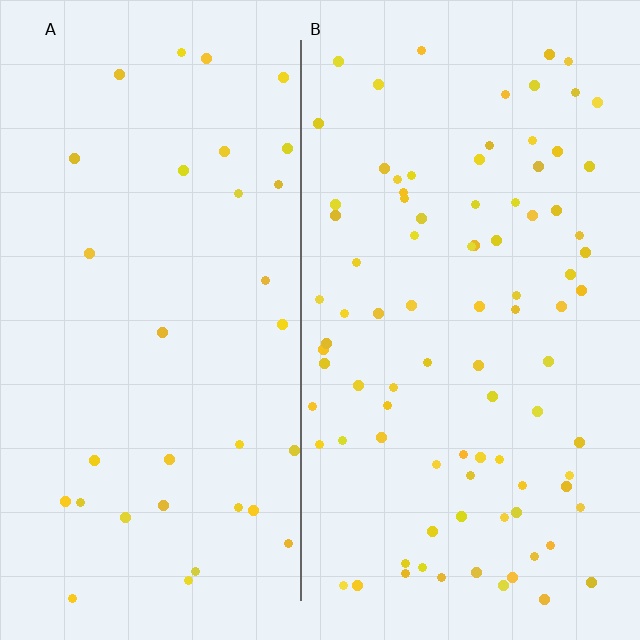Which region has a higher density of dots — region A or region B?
B (the right).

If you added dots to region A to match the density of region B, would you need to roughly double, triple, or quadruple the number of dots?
Approximately triple.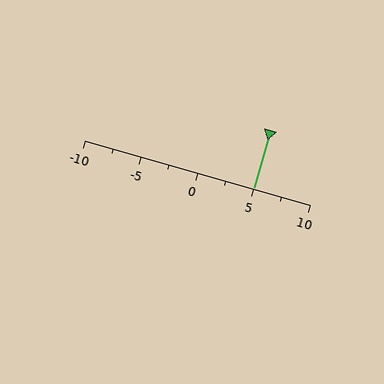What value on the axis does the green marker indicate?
The marker indicates approximately 5.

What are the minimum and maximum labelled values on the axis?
The axis runs from -10 to 10.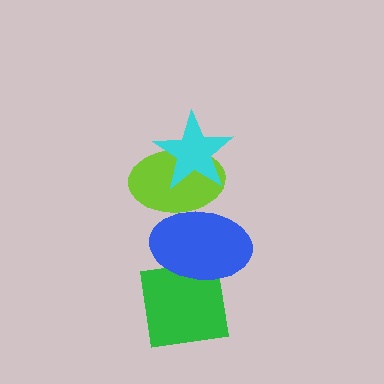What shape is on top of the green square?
The blue ellipse is on top of the green square.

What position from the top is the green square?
The green square is 4th from the top.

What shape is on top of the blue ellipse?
The lime ellipse is on top of the blue ellipse.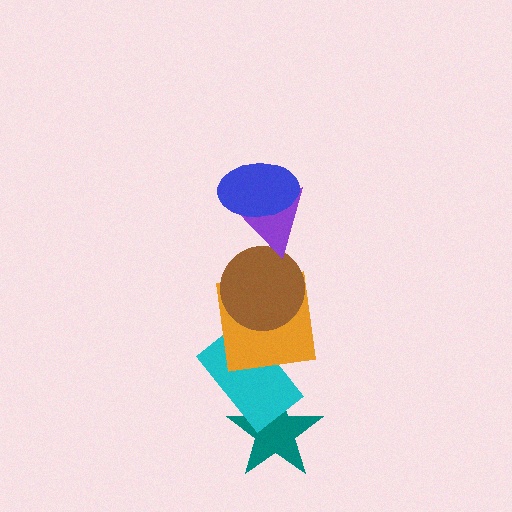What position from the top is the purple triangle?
The purple triangle is 2nd from the top.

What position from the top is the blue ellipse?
The blue ellipse is 1st from the top.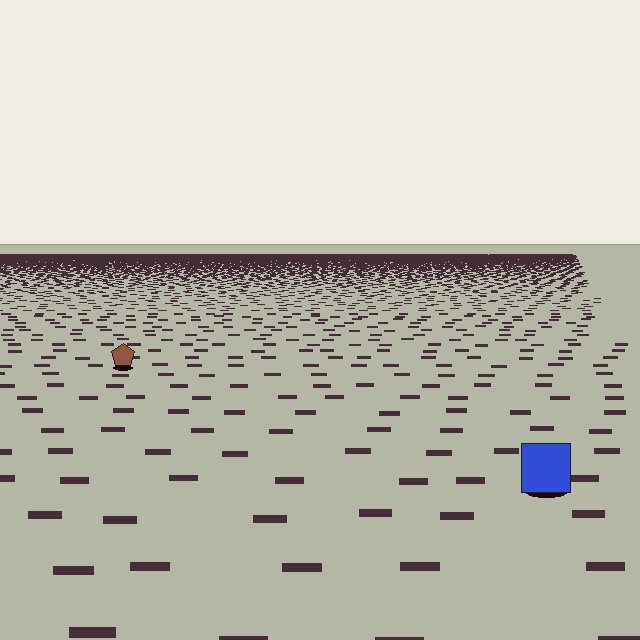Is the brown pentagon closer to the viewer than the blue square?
No. The blue square is closer — you can tell from the texture gradient: the ground texture is coarser near it.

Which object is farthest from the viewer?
The brown pentagon is farthest from the viewer. It appears smaller and the ground texture around it is denser.